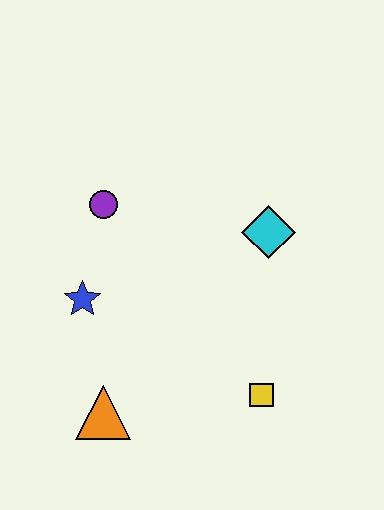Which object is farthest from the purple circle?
The yellow square is farthest from the purple circle.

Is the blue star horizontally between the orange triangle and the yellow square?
No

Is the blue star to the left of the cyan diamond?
Yes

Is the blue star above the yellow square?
Yes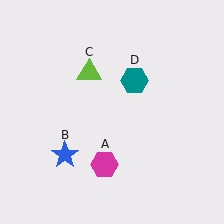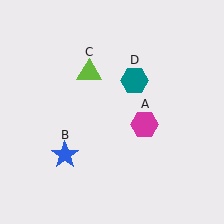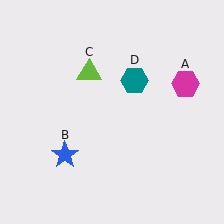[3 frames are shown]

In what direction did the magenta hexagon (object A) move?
The magenta hexagon (object A) moved up and to the right.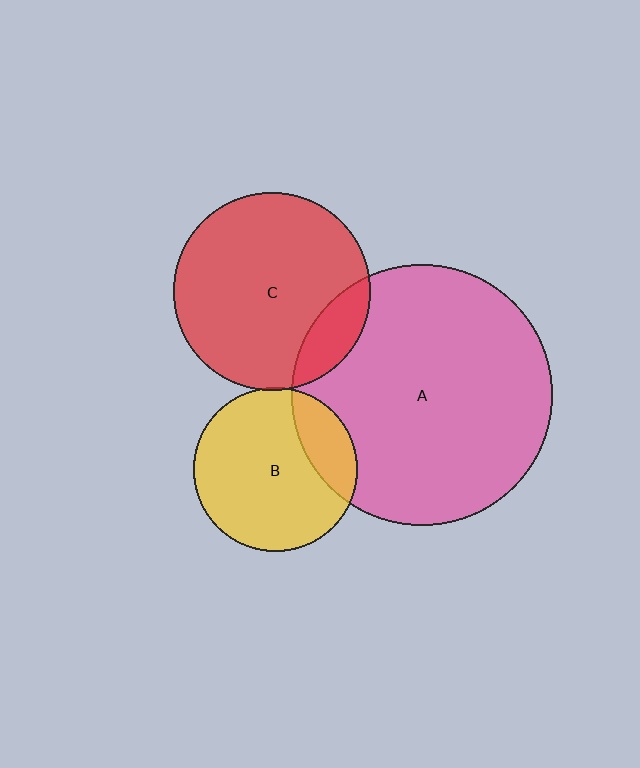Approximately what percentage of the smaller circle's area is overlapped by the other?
Approximately 5%.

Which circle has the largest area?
Circle A (pink).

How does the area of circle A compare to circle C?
Approximately 1.7 times.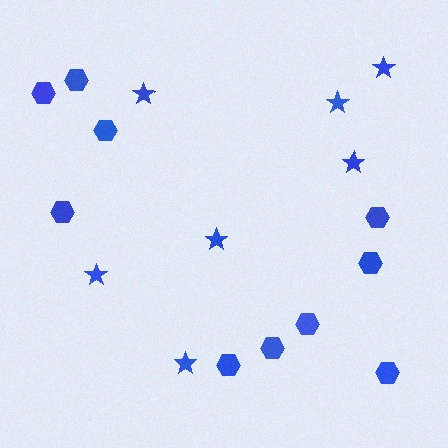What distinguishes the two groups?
There are 2 groups: one group of stars (7) and one group of hexagons (10).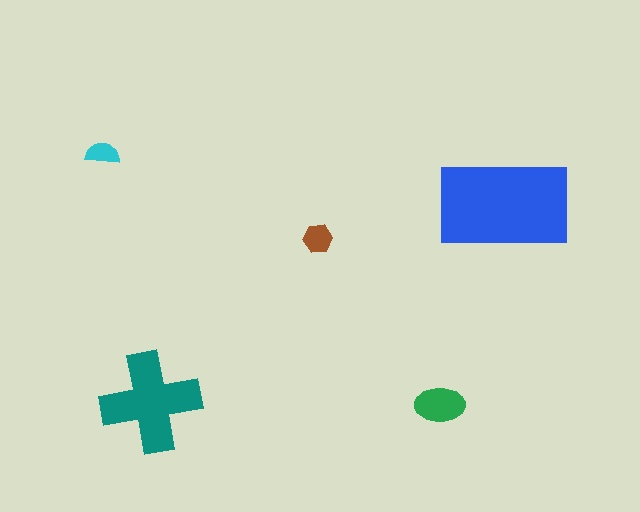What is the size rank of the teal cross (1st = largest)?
2nd.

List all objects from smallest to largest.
The cyan semicircle, the brown hexagon, the green ellipse, the teal cross, the blue rectangle.